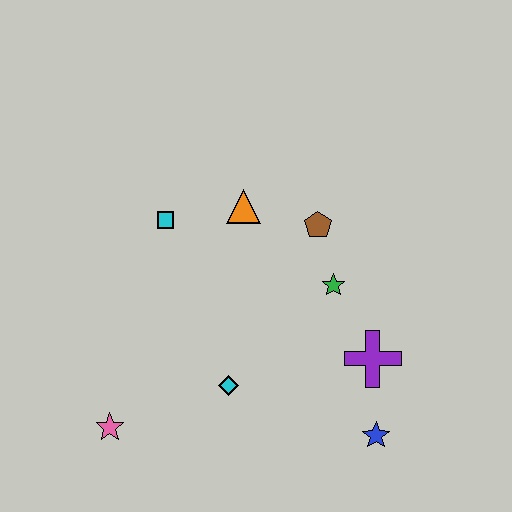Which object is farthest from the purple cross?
The pink star is farthest from the purple cross.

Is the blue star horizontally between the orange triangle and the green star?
No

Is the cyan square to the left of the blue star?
Yes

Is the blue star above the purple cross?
No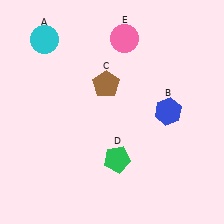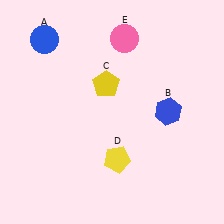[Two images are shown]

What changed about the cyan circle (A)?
In Image 1, A is cyan. In Image 2, it changed to blue.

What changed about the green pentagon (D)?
In Image 1, D is green. In Image 2, it changed to yellow.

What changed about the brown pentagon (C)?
In Image 1, C is brown. In Image 2, it changed to yellow.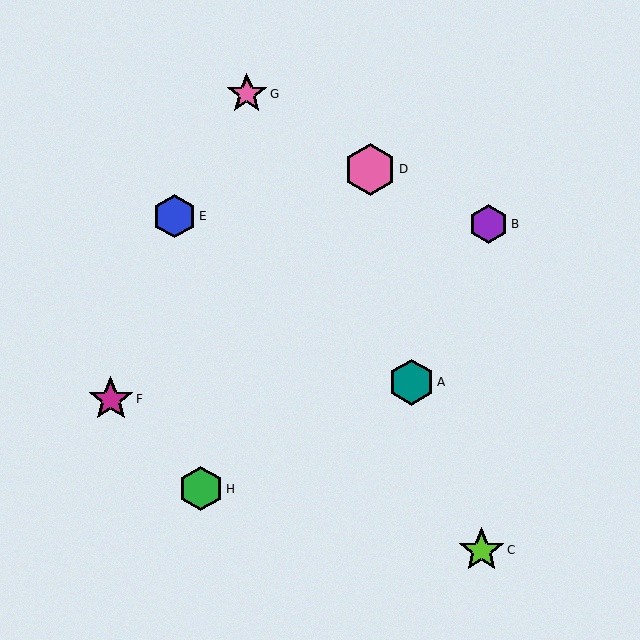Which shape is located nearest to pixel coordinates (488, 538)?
The lime star (labeled C) at (481, 550) is nearest to that location.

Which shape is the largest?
The pink hexagon (labeled D) is the largest.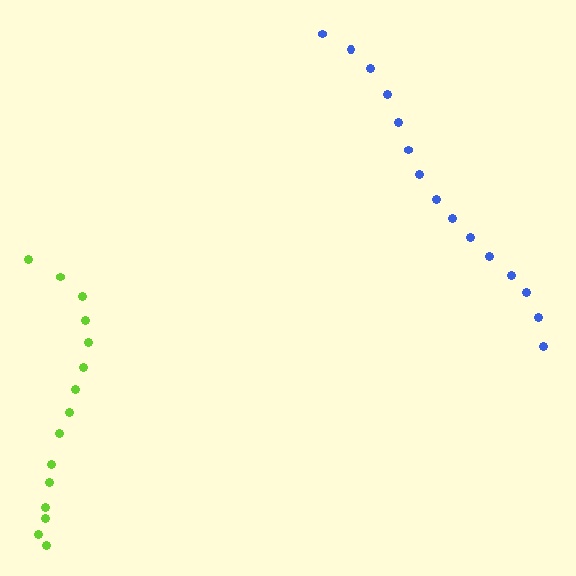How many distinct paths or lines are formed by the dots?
There are 2 distinct paths.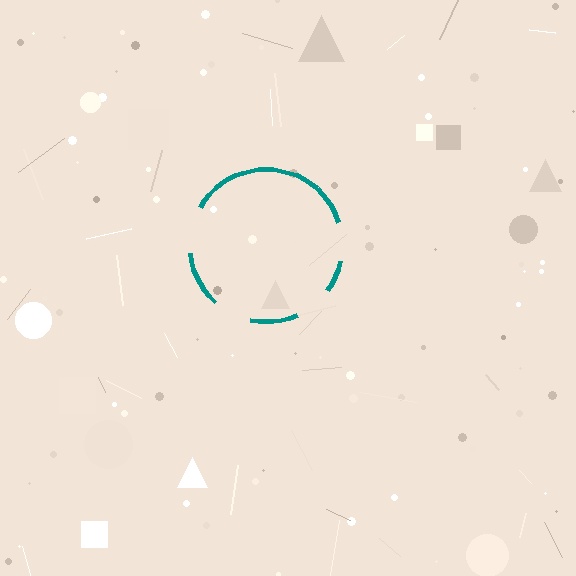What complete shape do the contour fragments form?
The contour fragments form a circle.